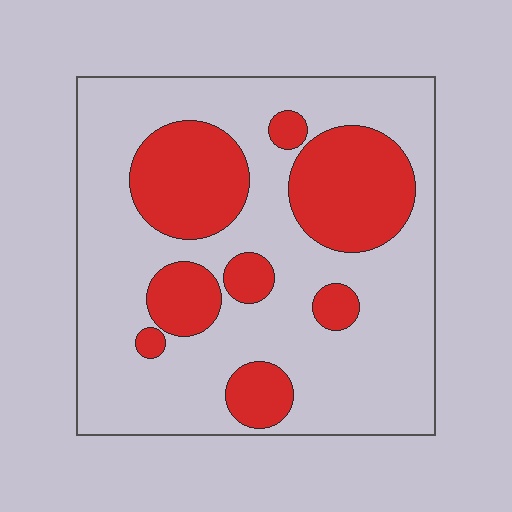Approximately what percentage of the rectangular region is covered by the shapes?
Approximately 30%.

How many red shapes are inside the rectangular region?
8.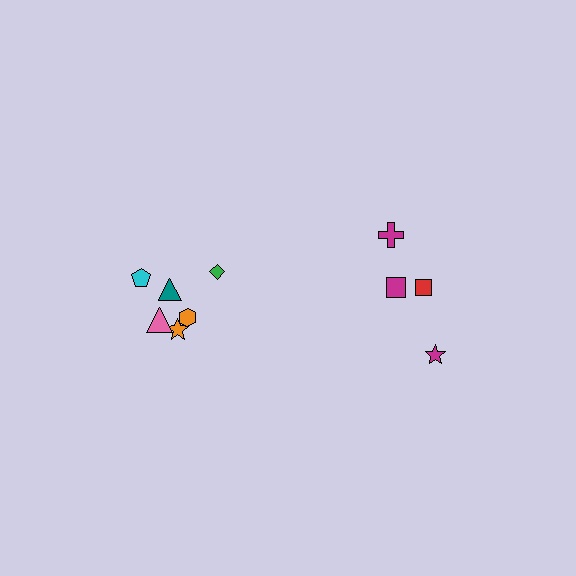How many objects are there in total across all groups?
There are 10 objects.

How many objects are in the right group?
There are 4 objects.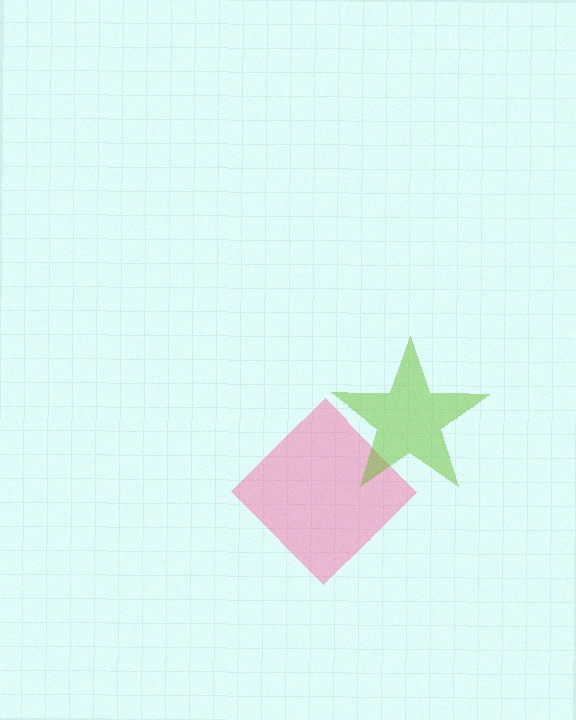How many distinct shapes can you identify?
There are 2 distinct shapes: a pink diamond, a lime star.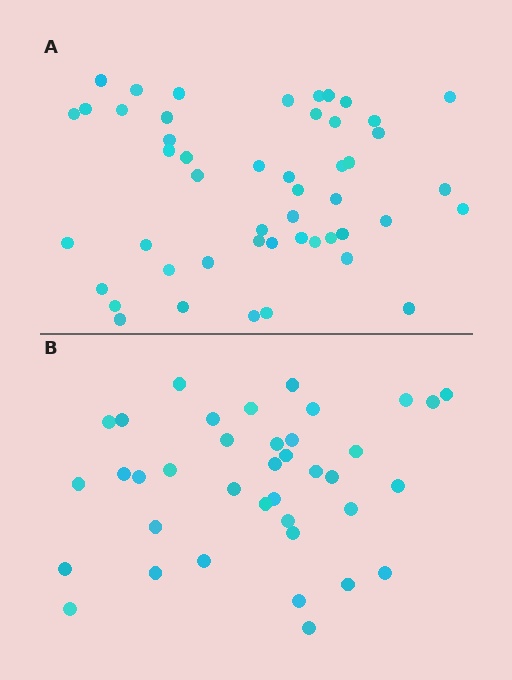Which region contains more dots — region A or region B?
Region A (the top region) has more dots.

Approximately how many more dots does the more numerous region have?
Region A has roughly 12 or so more dots than region B.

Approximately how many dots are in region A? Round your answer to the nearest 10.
About 50 dots. (The exact count is 49, which rounds to 50.)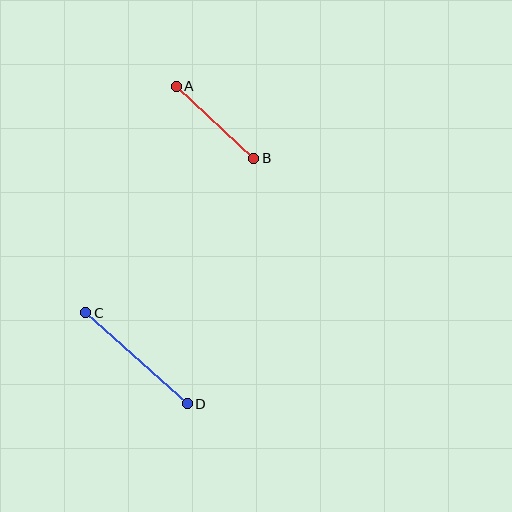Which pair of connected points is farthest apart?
Points C and D are farthest apart.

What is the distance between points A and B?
The distance is approximately 106 pixels.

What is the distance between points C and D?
The distance is approximately 137 pixels.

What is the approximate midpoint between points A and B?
The midpoint is at approximately (215, 122) pixels.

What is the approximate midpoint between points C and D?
The midpoint is at approximately (137, 358) pixels.